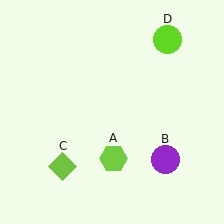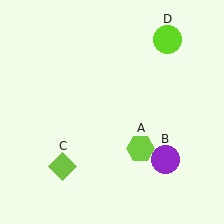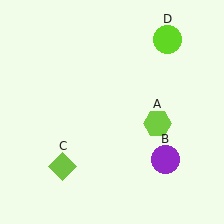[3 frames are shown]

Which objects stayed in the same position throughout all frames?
Purple circle (object B) and lime diamond (object C) and lime circle (object D) remained stationary.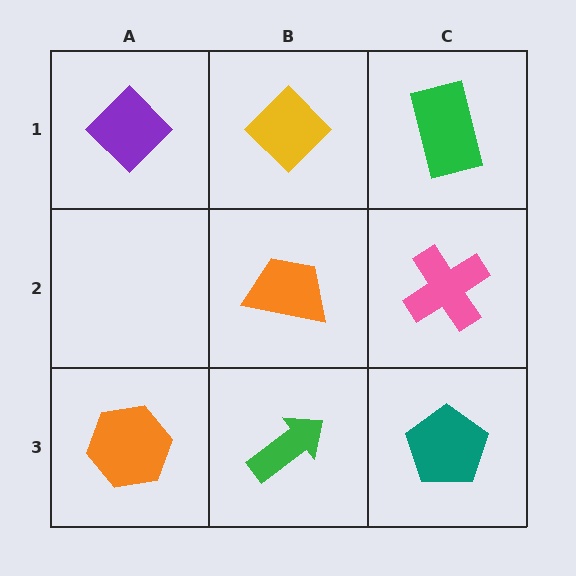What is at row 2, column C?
A pink cross.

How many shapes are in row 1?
3 shapes.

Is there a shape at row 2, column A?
No, that cell is empty.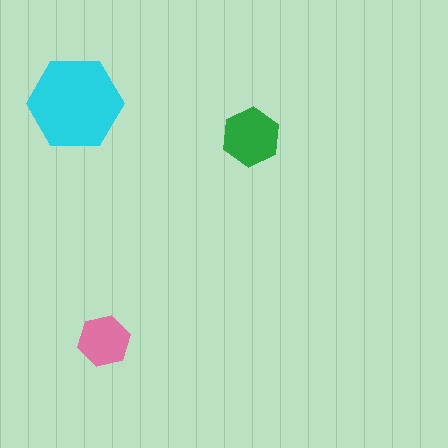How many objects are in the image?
There are 3 objects in the image.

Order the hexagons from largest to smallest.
the cyan one, the green one, the pink one.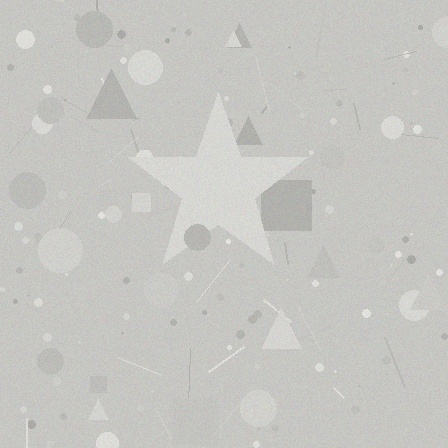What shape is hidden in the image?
A star is hidden in the image.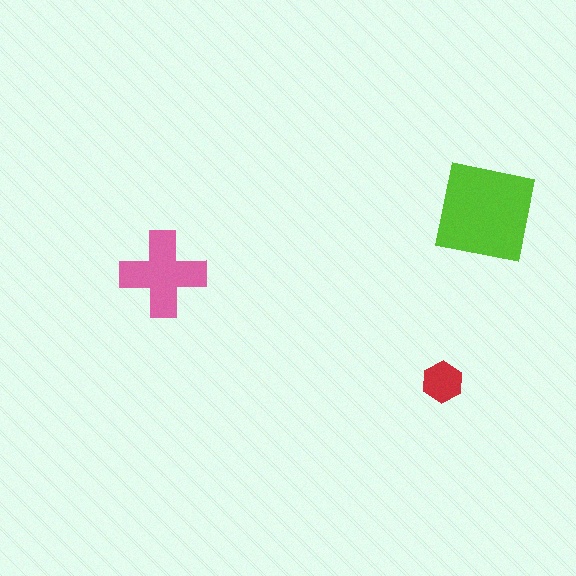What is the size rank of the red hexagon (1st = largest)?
3rd.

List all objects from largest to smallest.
The lime square, the pink cross, the red hexagon.